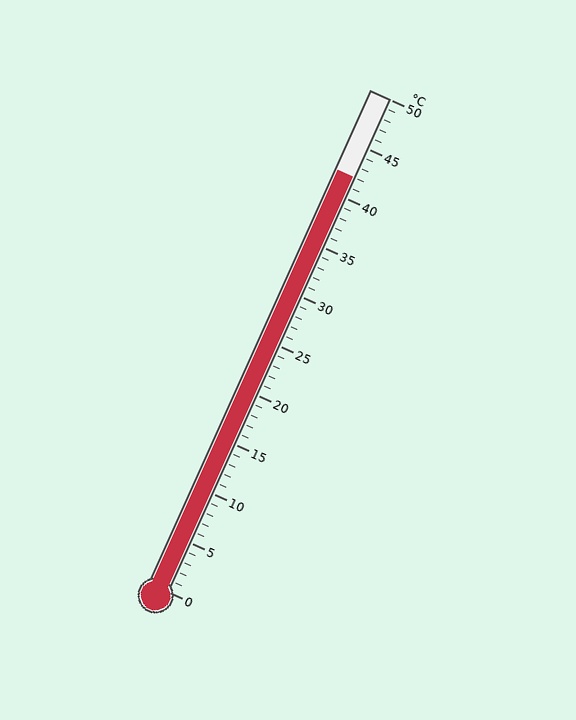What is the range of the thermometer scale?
The thermometer scale ranges from 0°C to 50°C.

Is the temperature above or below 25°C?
The temperature is above 25°C.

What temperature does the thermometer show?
The thermometer shows approximately 42°C.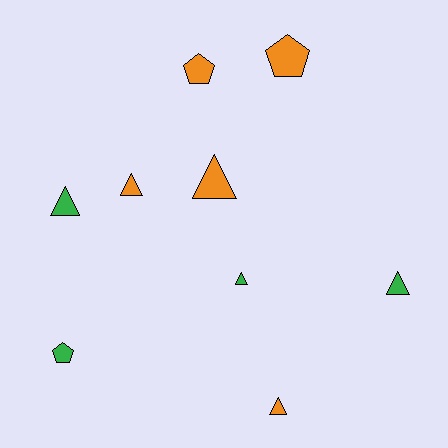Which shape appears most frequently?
Triangle, with 6 objects.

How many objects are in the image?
There are 9 objects.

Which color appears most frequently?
Orange, with 5 objects.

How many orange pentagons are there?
There are 2 orange pentagons.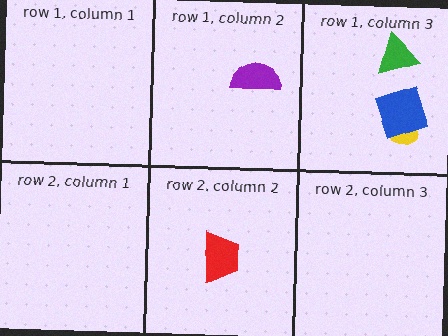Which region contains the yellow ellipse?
The row 1, column 3 region.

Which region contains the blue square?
The row 1, column 3 region.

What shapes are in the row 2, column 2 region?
The red trapezoid.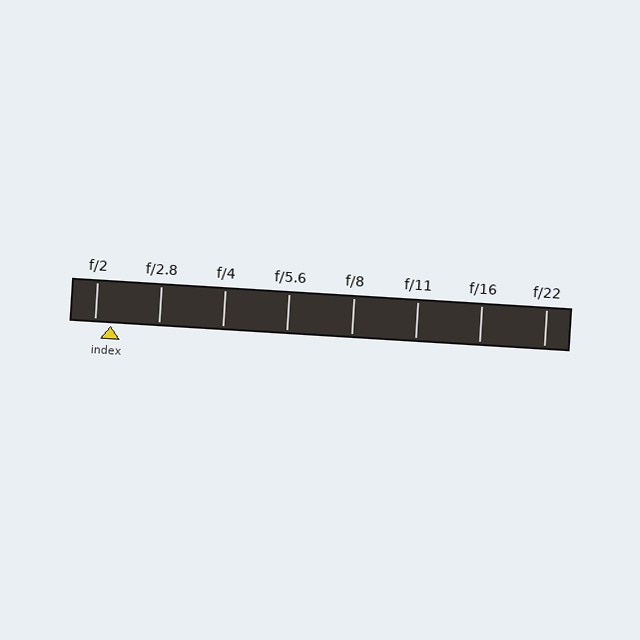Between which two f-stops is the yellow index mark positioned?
The index mark is between f/2 and f/2.8.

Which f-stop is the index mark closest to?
The index mark is closest to f/2.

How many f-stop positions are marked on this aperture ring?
There are 8 f-stop positions marked.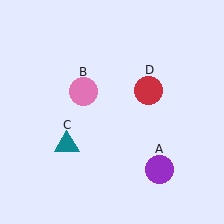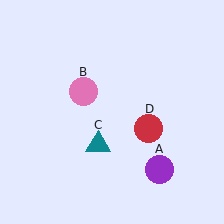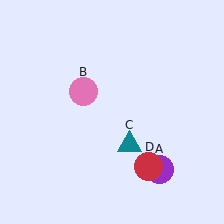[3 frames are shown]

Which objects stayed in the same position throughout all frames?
Purple circle (object A) and pink circle (object B) remained stationary.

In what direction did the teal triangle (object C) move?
The teal triangle (object C) moved right.